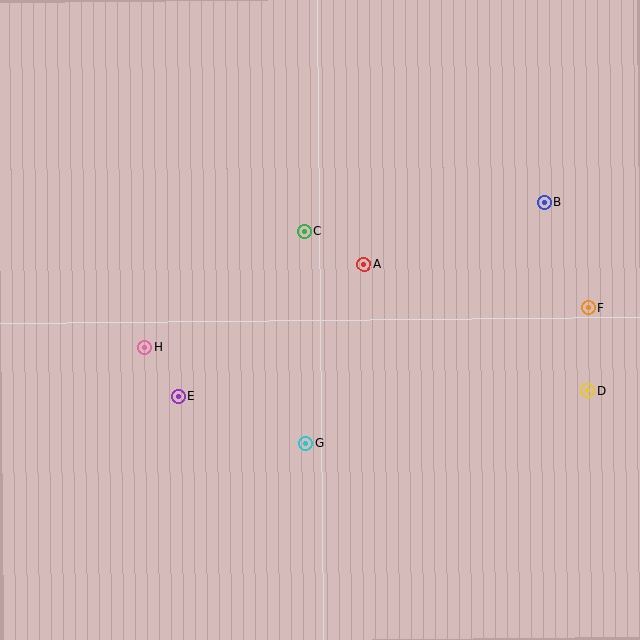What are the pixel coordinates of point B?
Point B is at (544, 202).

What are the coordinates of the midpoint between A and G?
The midpoint between A and G is at (335, 354).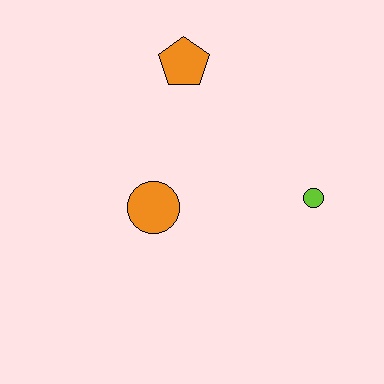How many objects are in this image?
There are 3 objects.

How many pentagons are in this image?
There is 1 pentagon.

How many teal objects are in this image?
There are no teal objects.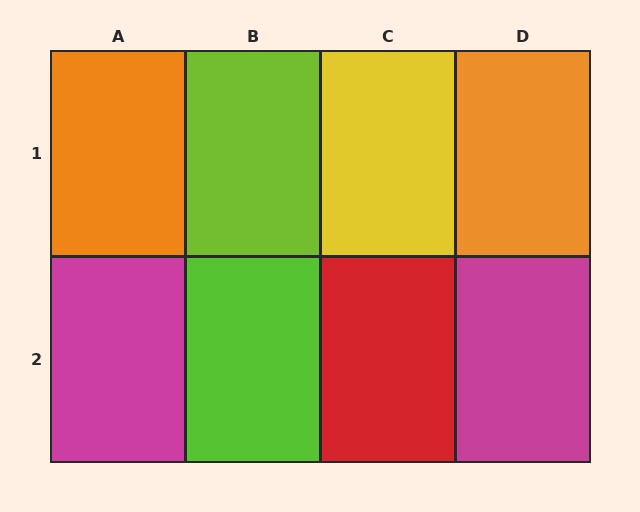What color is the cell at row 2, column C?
Red.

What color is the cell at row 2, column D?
Magenta.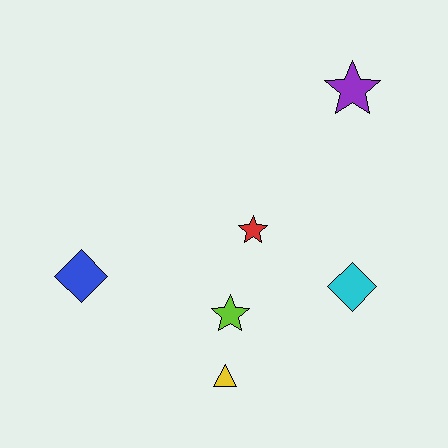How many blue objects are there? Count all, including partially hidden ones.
There is 1 blue object.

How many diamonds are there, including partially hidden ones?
There are 2 diamonds.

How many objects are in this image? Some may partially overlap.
There are 6 objects.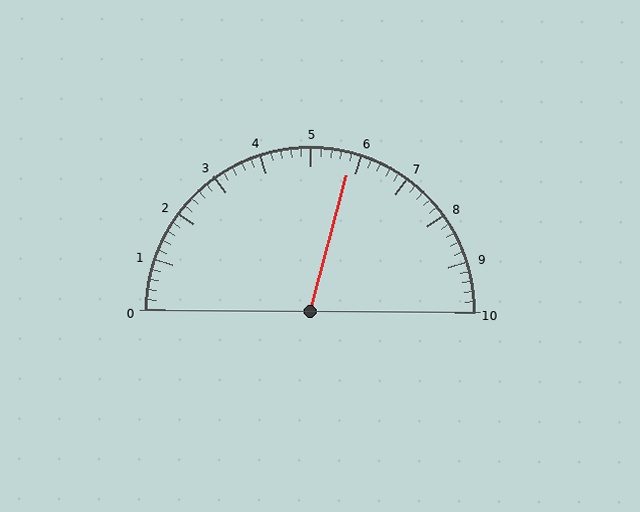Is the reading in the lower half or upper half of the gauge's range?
The reading is in the upper half of the range (0 to 10).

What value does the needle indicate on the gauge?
The needle indicates approximately 5.8.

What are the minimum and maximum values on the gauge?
The gauge ranges from 0 to 10.